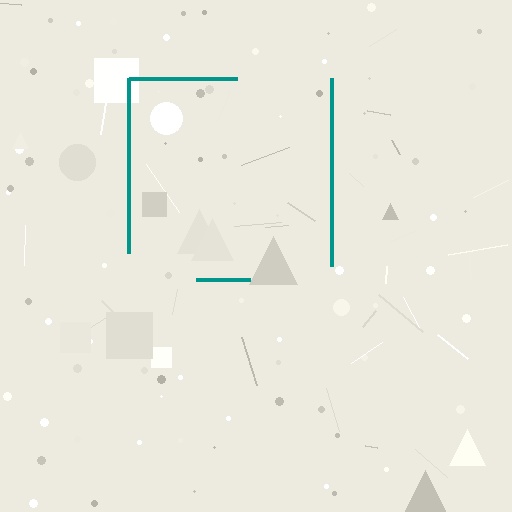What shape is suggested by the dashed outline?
The dashed outline suggests a square.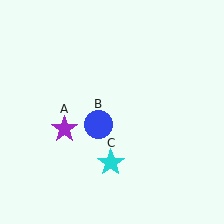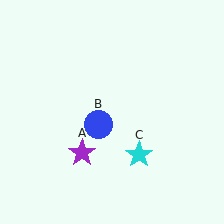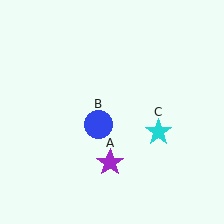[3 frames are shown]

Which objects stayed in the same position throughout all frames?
Blue circle (object B) remained stationary.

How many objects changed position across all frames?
2 objects changed position: purple star (object A), cyan star (object C).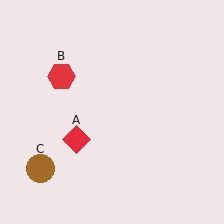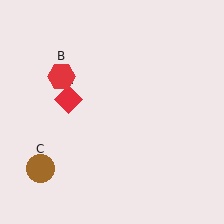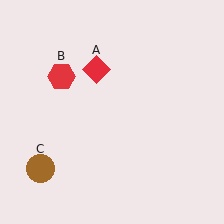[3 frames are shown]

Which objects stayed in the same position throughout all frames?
Red hexagon (object B) and brown circle (object C) remained stationary.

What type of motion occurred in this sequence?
The red diamond (object A) rotated clockwise around the center of the scene.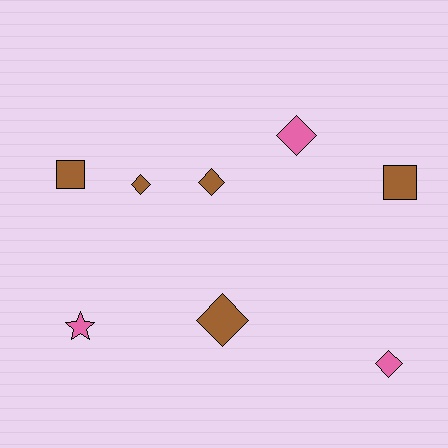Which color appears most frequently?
Brown, with 5 objects.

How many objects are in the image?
There are 8 objects.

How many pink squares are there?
There are no pink squares.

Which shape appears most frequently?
Diamond, with 5 objects.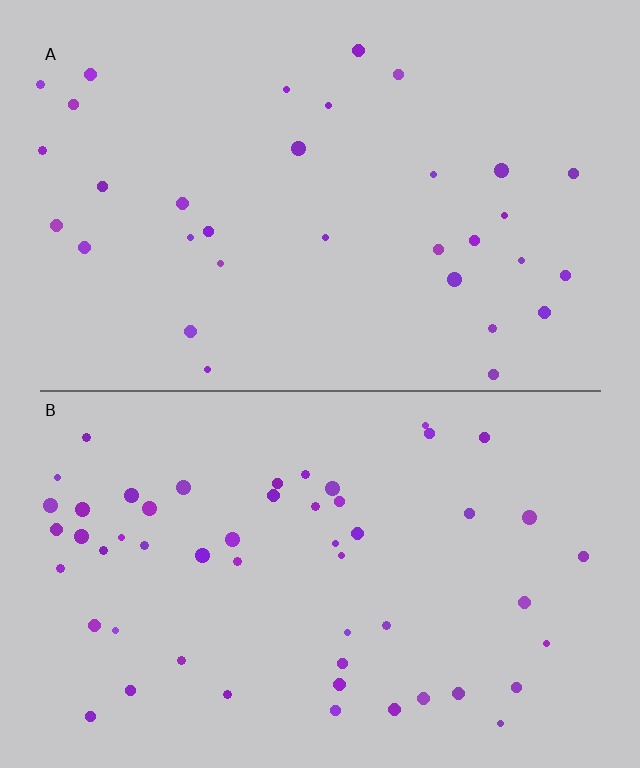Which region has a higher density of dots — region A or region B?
B (the bottom).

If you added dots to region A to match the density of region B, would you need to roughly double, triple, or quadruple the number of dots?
Approximately double.